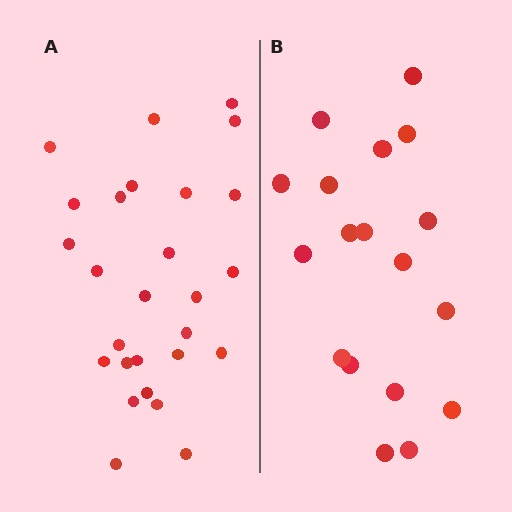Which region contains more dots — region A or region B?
Region A (the left region) has more dots.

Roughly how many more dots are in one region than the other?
Region A has roughly 8 or so more dots than region B.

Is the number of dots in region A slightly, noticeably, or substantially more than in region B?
Region A has substantially more. The ratio is roughly 1.5 to 1.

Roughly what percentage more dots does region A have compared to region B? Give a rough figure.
About 50% more.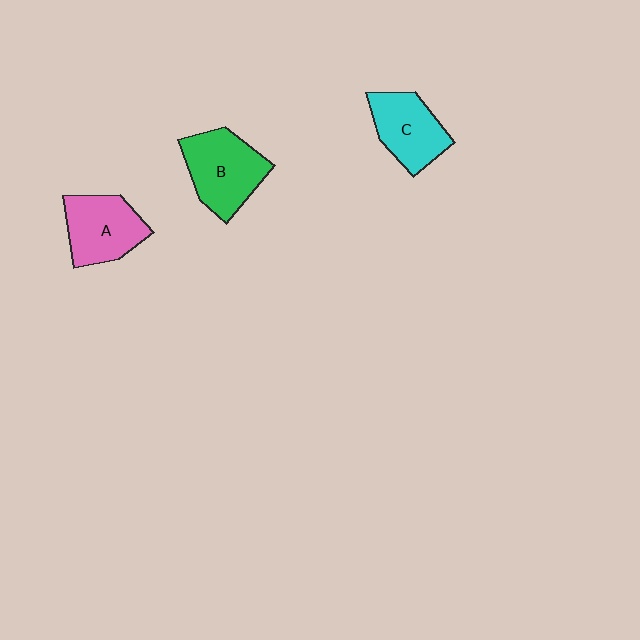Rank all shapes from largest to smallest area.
From largest to smallest: B (green), A (pink), C (cyan).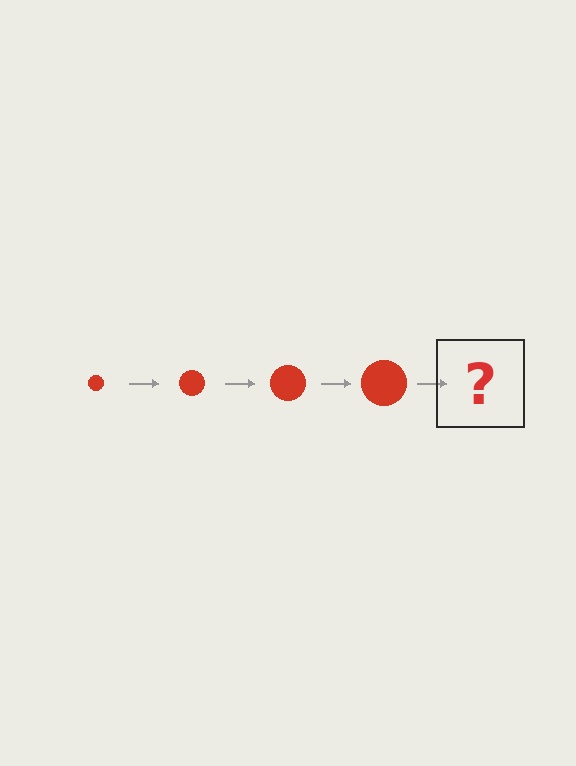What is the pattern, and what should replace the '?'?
The pattern is that the circle gets progressively larger each step. The '?' should be a red circle, larger than the previous one.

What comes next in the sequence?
The next element should be a red circle, larger than the previous one.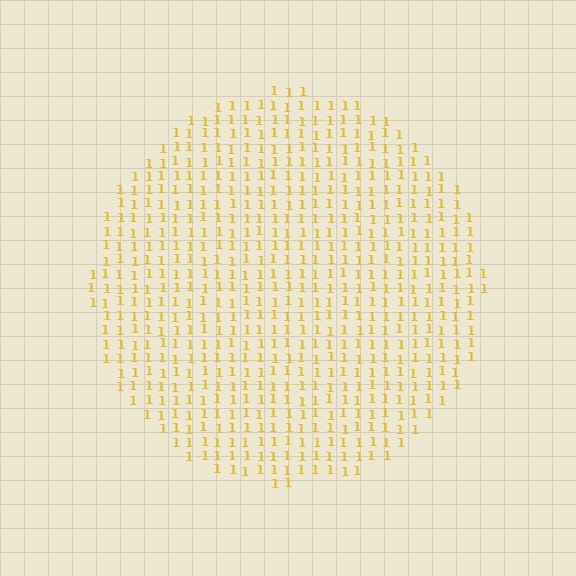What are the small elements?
The small elements are digit 1's.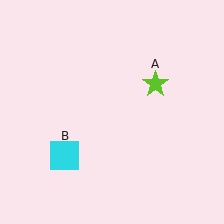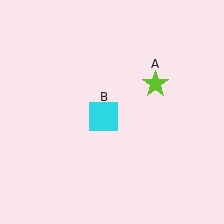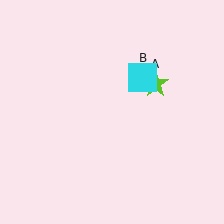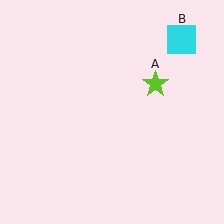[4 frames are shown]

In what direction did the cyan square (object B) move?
The cyan square (object B) moved up and to the right.